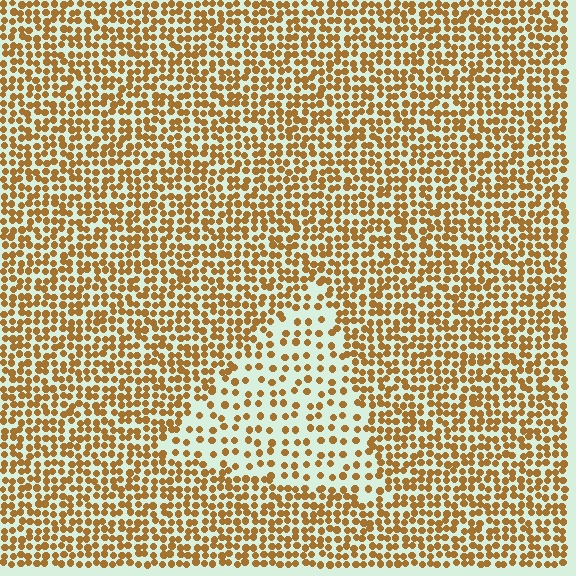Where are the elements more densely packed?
The elements are more densely packed outside the triangle boundary.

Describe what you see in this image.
The image contains small brown elements arranged at two different densities. A triangle-shaped region is visible where the elements are less densely packed than the surrounding area.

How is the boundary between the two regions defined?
The boundary is defined by a change in element density (approximately 2.1x ratio). All elements are the same color, size, and shape.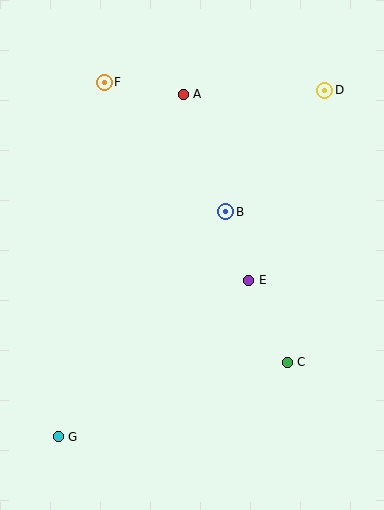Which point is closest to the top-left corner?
Point F is closest to the top-left corner.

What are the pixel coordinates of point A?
Point A is at (183, 94).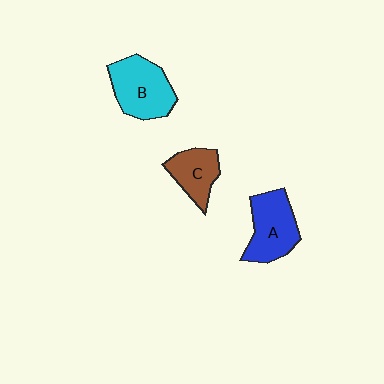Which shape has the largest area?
Shape B (cyan).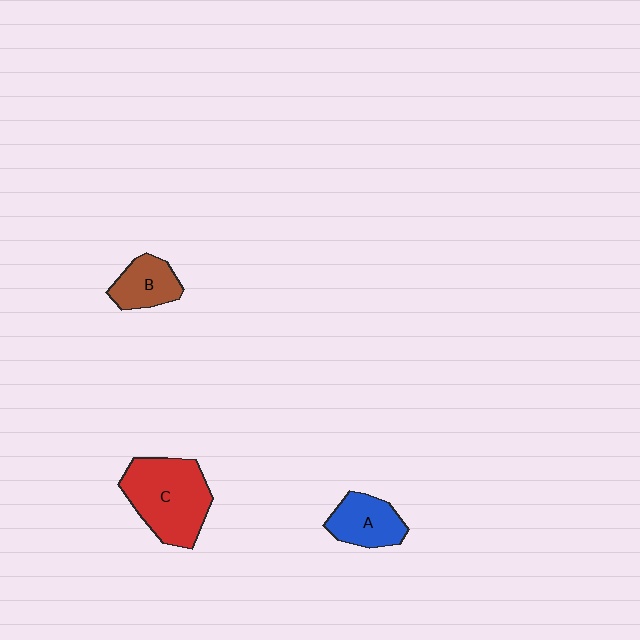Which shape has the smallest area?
Shape B (brown).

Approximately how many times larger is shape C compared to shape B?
Approximately 2.1 times.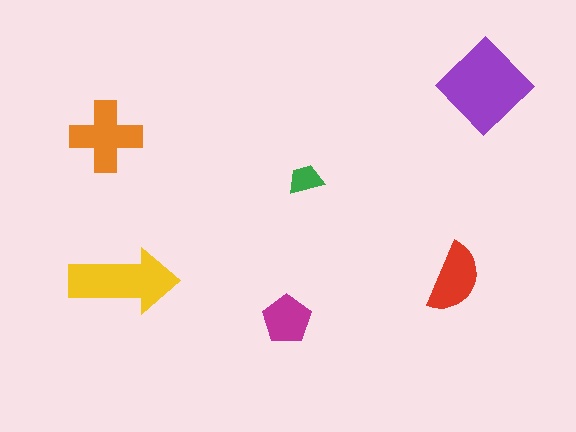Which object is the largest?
The purple diamond.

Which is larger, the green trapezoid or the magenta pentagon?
The magenta pentagon.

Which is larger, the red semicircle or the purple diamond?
The purple diamond.